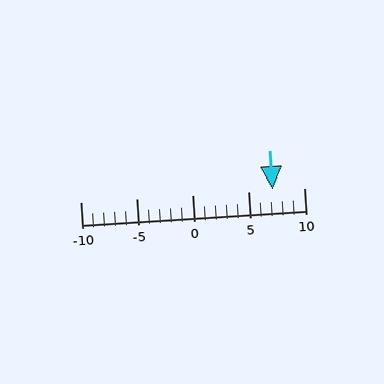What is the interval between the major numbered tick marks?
The major tick marks are spaced 5 units apart.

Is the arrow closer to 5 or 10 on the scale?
The arrow is closer to 5.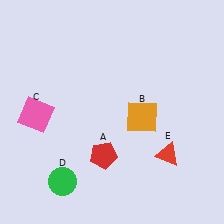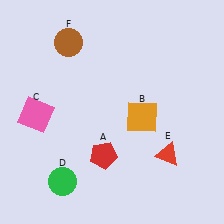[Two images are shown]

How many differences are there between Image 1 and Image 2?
There is 1 difference between the two images.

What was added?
A brown circle (F) was added in Image 2.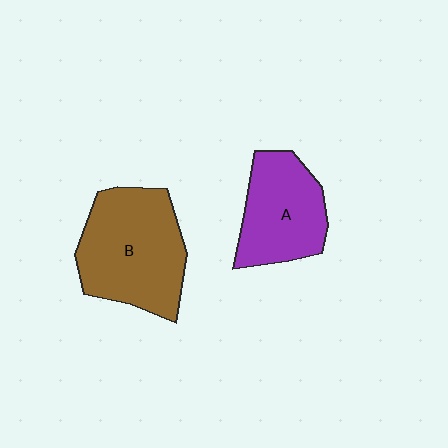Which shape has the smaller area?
Shape A (purple).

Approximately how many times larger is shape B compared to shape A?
Approximately 1.4 times.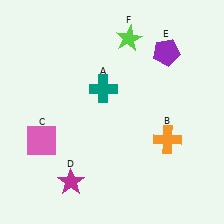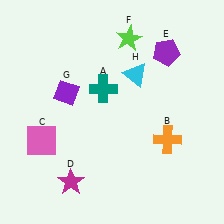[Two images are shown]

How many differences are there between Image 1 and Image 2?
There are 2 differences between the two images.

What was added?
A purple diamond (G), a cyan triangle (H) were added in Image 2.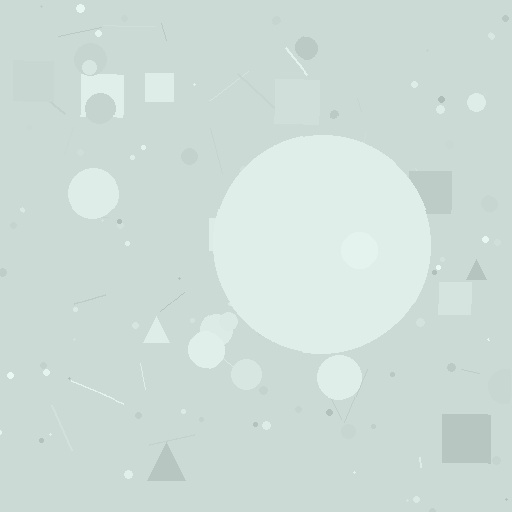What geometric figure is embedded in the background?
A circle is embedded in the background.